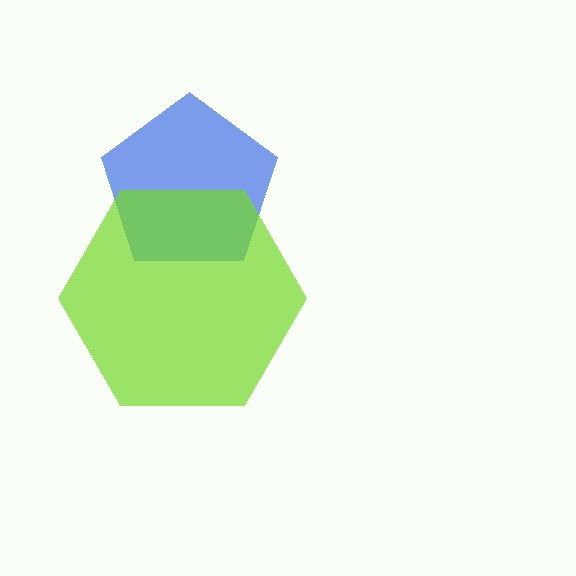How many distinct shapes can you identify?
There are 2 distinct shapes: a blue pentagon, a lime hexagon.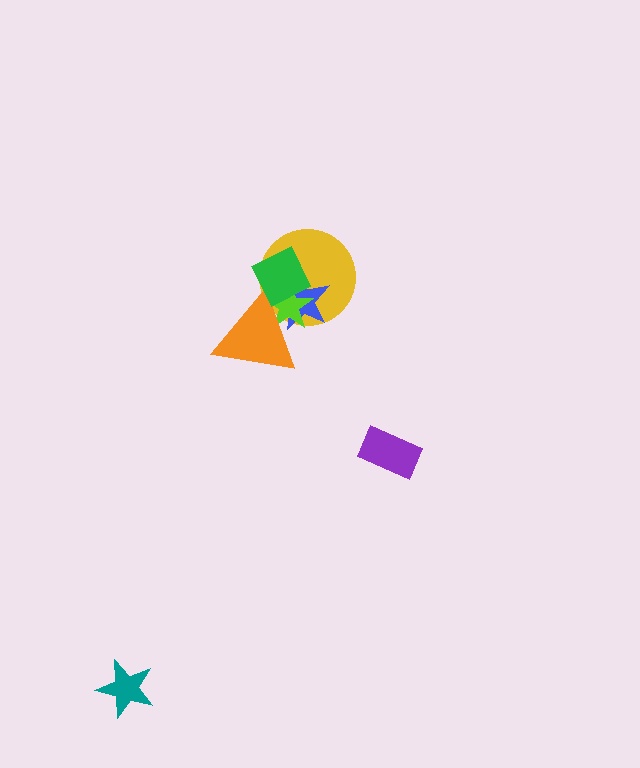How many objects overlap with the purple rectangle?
0 objects overlap with the purple rectangle.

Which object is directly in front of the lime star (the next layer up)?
The orange triangle is directly in front of the lime star.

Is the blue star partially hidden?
Yes, it is partially covered by another shape.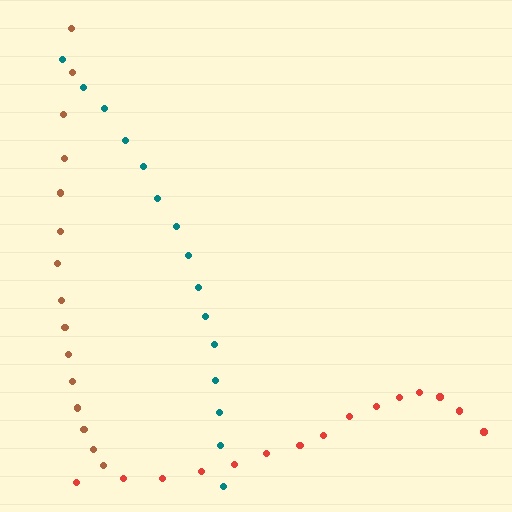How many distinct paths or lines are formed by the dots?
There are 3 distinct paths.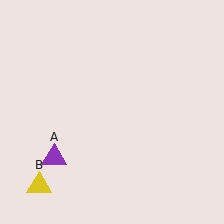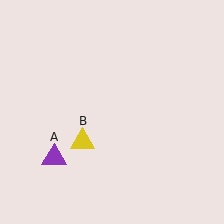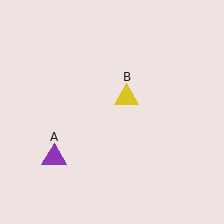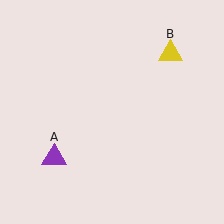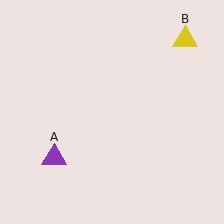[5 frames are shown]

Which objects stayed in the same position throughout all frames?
Purple triangle (object A) remained stationary.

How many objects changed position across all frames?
1 object changed position: yellow triangle (object B).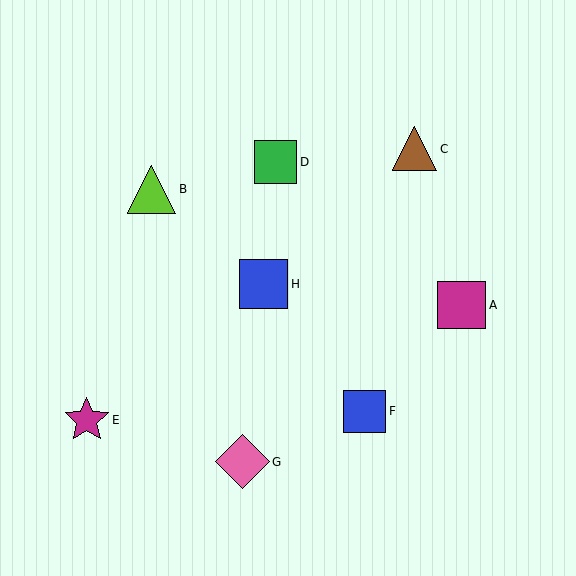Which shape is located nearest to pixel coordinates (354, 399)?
The blue square (labeled F) at (364, 411) is nearest to that location.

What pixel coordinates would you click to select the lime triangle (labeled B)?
Click at (152, 189) to select the lime triangle B.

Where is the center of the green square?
The center of the green square is at (276, 162).